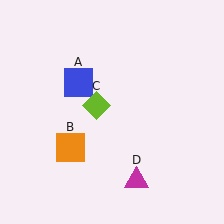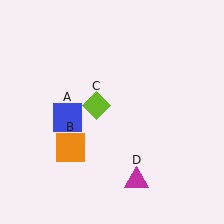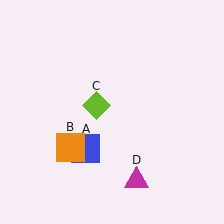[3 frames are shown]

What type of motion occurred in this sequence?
The blue square (object A) rotated counterclockwise around the center of the scene.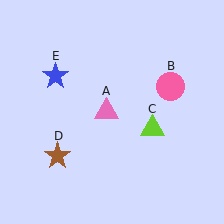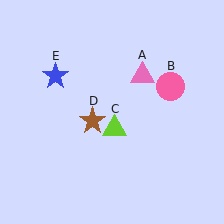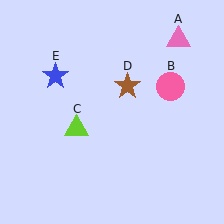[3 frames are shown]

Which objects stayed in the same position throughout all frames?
Pink circle (object B) and blue star (object E) remained stationary.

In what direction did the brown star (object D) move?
The brown star (object D) moved up and to the right.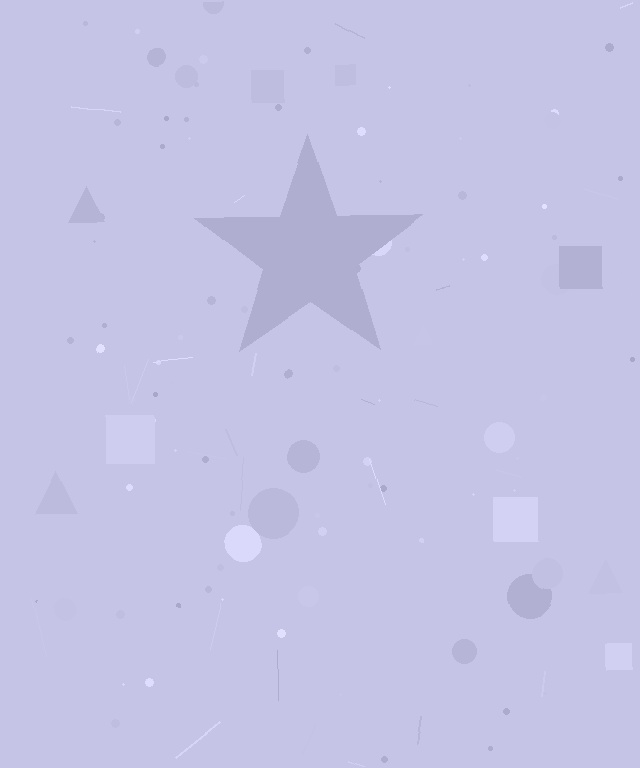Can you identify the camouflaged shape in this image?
The camouflaged shape is a star.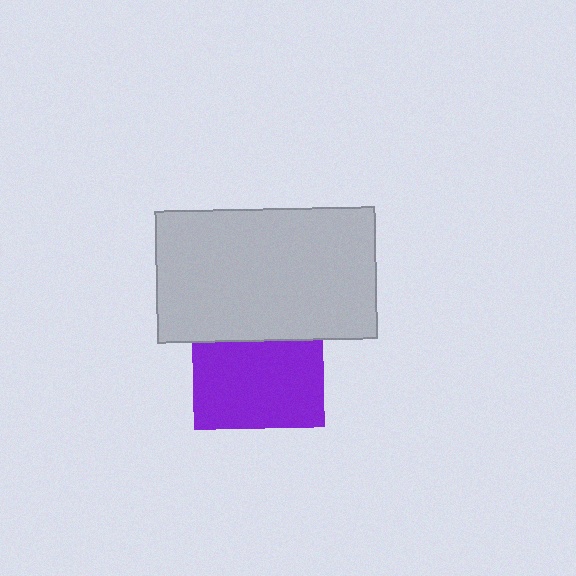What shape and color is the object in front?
The object in front is a light gray rectangle.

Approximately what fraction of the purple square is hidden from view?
Roughly 34% of the purple square is hidden behind the light gray rectangle.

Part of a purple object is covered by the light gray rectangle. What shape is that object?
It is a square.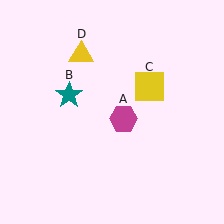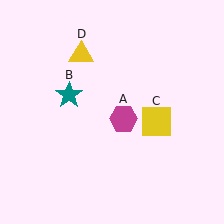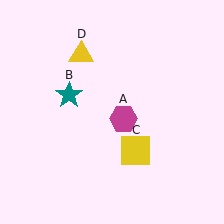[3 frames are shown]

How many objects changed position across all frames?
1 object changed position: yellow square (object C).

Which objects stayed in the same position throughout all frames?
Magenta hexagon (object A) and teal star (object B) and yellow triangle (object D) remained stationary.